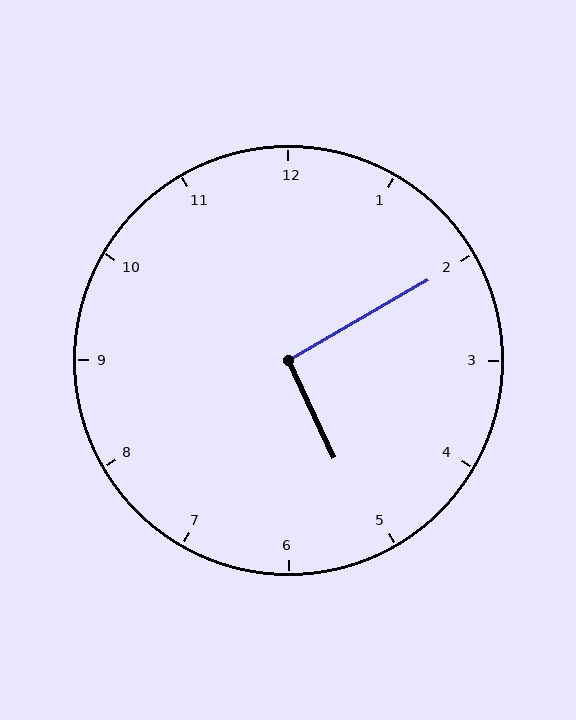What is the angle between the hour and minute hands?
Approximately 95 degrees.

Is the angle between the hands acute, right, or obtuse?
It is right.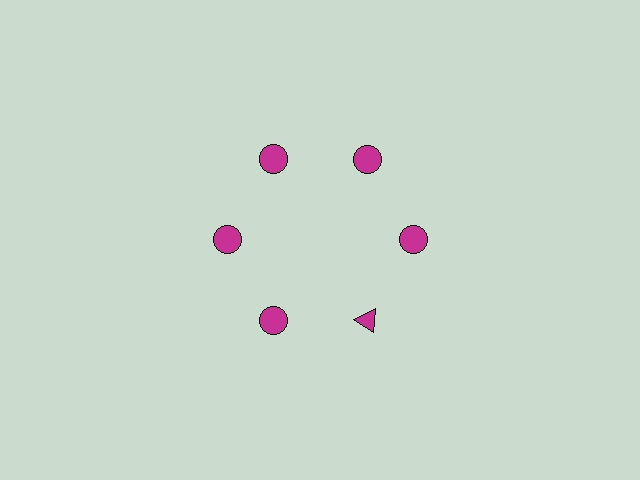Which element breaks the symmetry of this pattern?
The magenta triangle at roughly the 5 o'clock position breaks the symmetry. All other shapes are magenta circles.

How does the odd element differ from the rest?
It has a different shape: triangle instead of circle.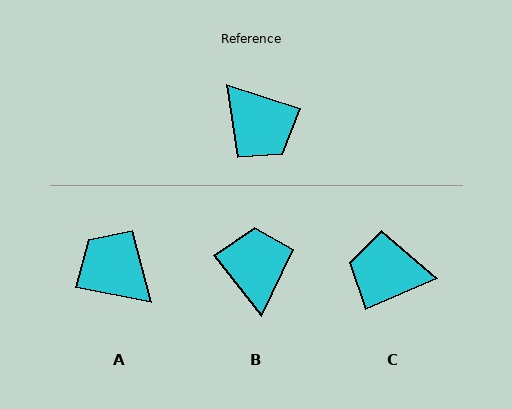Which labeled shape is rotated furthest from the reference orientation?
A, about 174 degrees away.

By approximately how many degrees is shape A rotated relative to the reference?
Approximately 174 degrees clockwise.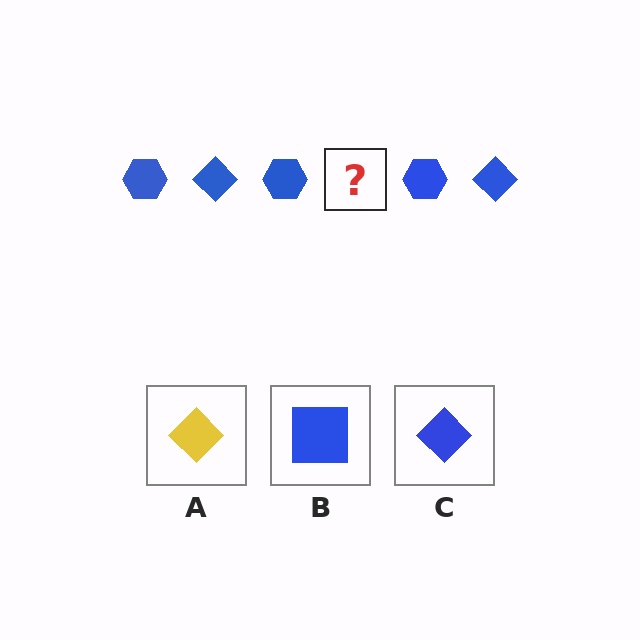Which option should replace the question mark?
Option C.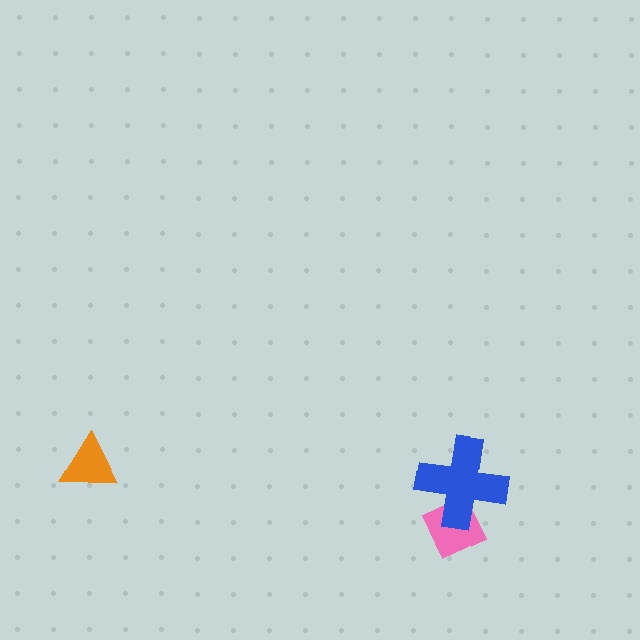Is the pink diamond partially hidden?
Yes, it is partially covered by another shape.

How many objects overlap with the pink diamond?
1 object overlaps with the pink diamond.